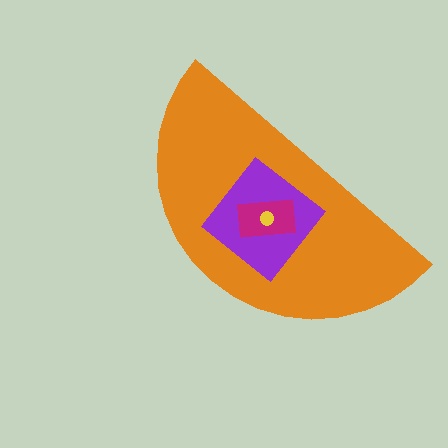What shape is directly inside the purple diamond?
The magenta rectangle.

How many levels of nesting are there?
4.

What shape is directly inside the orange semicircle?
The purple diamond.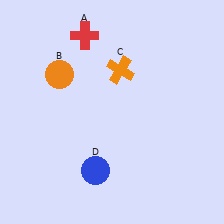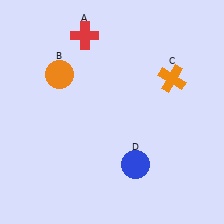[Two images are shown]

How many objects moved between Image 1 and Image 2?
2 objects moved between the two images.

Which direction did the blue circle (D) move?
The blue circle (D) moved right.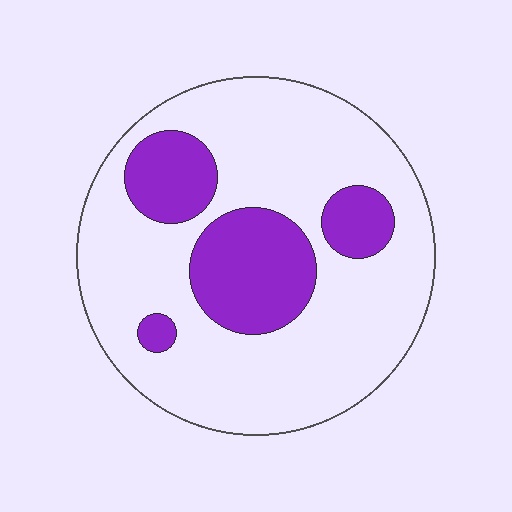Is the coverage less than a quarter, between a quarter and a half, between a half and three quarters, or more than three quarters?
Less than a quarter.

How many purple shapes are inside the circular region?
4.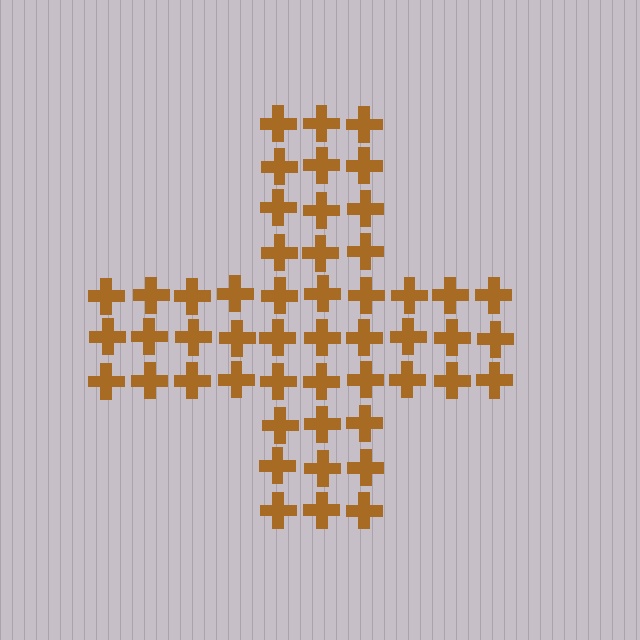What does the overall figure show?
The overall figure shows a cross.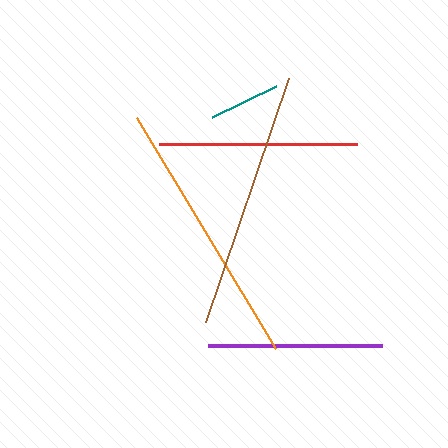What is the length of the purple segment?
The purple segment is approximately 174 pixels long.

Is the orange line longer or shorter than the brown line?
The orange line is longer than the brown line.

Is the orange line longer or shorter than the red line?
The orange line is longer than the red line.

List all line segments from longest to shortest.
From longest to shortest: orange, brown, red, purple, teal.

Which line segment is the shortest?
The teal line is the shortest at approximately 71 pixels.